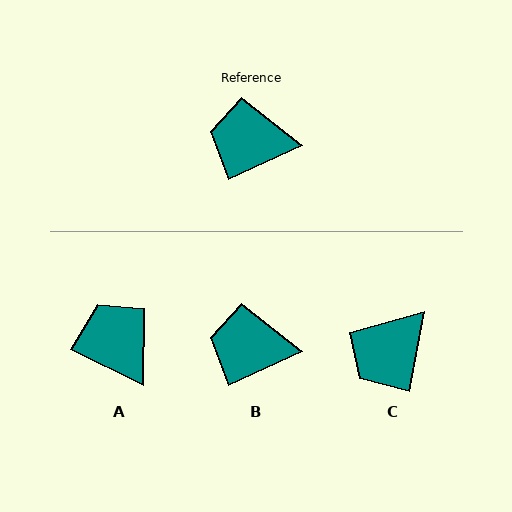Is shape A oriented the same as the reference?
No, it is off by about 52 degrees.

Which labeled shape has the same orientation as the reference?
B.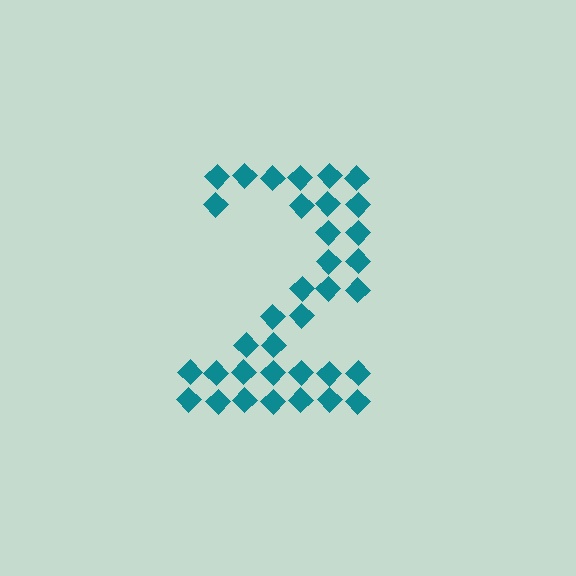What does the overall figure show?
The overall figure shows the digit 2.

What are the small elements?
The small elements are diamonds.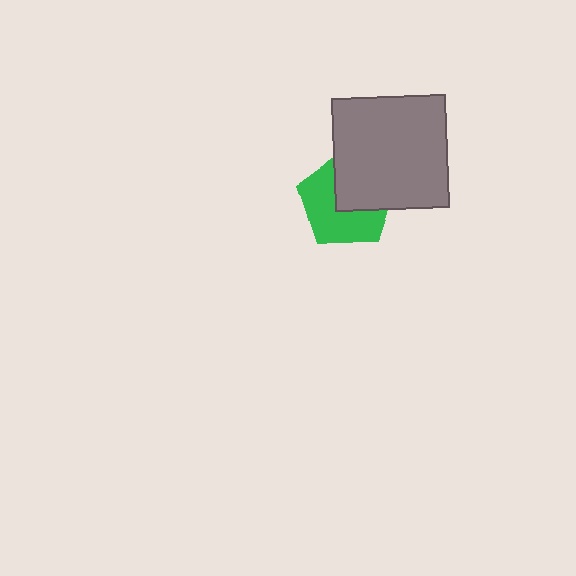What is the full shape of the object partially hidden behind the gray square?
The partially hidden object is a green pentagon.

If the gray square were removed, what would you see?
You would see the complete green pentagon.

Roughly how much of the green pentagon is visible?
About half of it is visible (roughly 56%).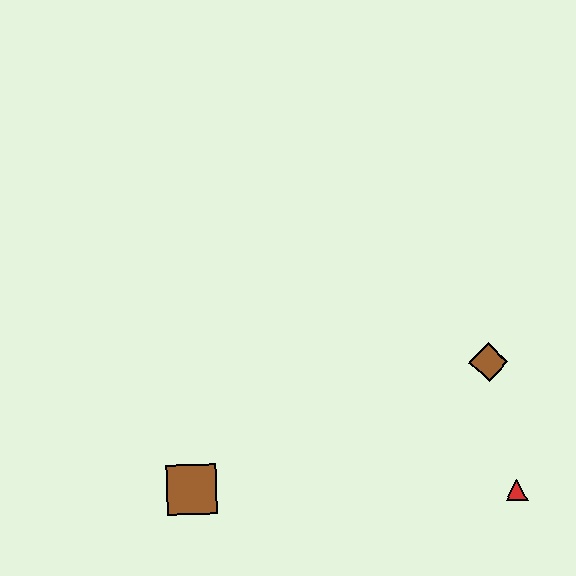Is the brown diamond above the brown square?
Yes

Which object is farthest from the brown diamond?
The brown square is farthest from the brown diamond.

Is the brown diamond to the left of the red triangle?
Yes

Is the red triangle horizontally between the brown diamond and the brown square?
No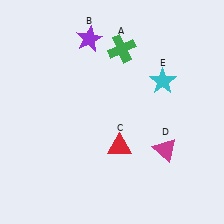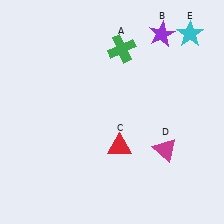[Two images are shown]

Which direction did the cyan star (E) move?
The cyan star (E) moved up.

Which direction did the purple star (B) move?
The purple star (B) moved right.